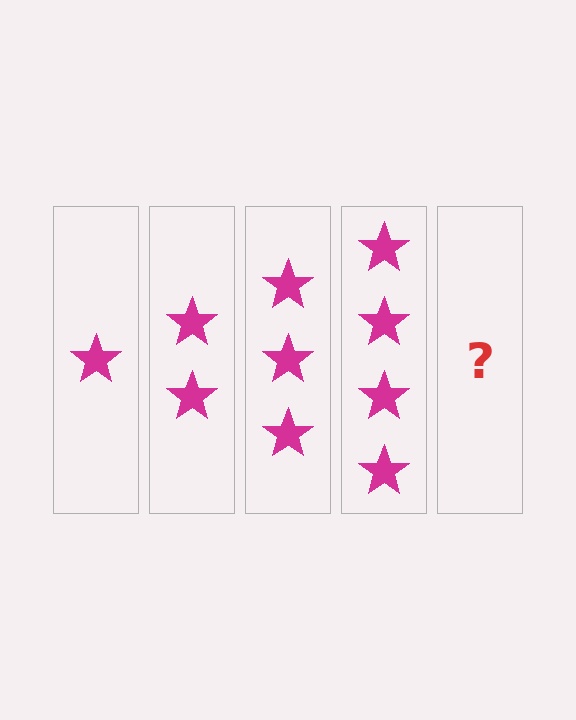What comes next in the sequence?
The next element should be 5 stars.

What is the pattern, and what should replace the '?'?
The pattern is that each step adds one more star. The '?' should be 5 stars.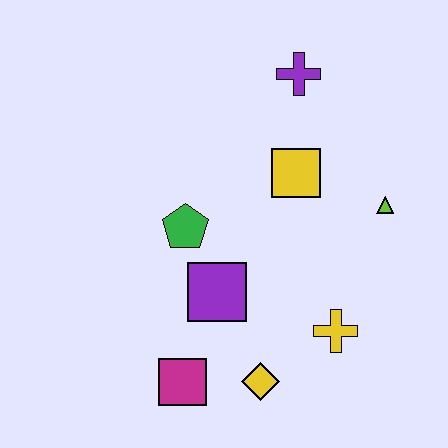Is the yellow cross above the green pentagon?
No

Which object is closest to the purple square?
The green pentagon is closest to the purple square.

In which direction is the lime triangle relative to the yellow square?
The lime triangle is to the right of the yellow square.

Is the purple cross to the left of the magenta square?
No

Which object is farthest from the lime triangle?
The magenta square is farthest from the lime triangle.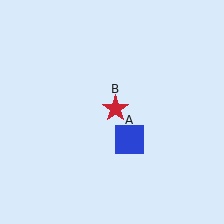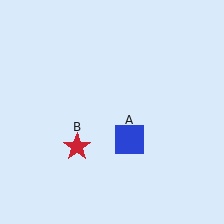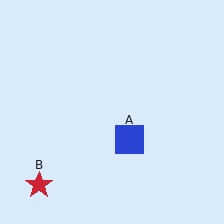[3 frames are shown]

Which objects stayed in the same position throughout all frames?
Blue square (object A) remained stationary.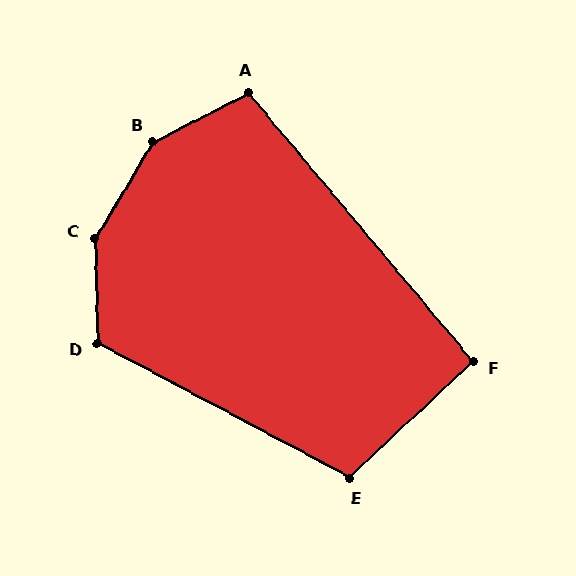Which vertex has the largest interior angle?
C, at approximately 148 degrees.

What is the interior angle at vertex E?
Approximately 109 degrees (obtuse).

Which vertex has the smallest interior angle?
F, at approximately 93 degrees.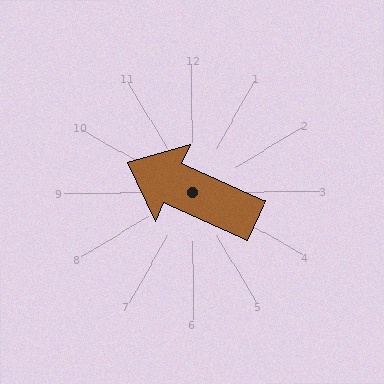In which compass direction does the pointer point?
Northwest.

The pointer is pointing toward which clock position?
Roughly 10 o'clock.